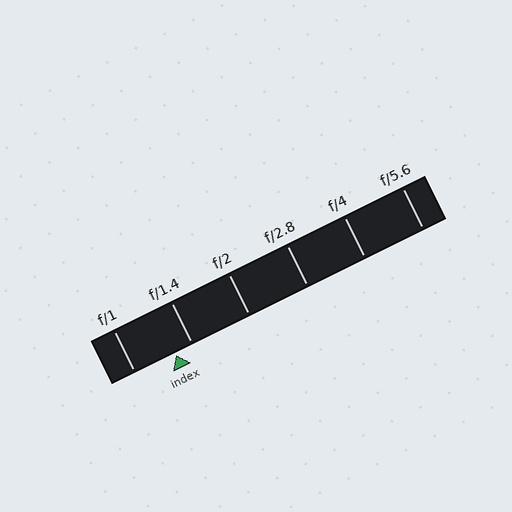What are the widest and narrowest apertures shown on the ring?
The widest aperture shown is f/1 and the narrowest is f/5.6.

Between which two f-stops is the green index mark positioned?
The index mark is between f/1 and f/1.4.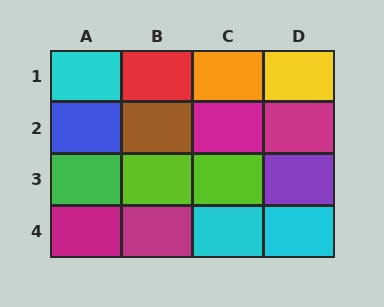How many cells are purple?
1 cell is purple.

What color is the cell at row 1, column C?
Orange.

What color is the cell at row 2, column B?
Brown.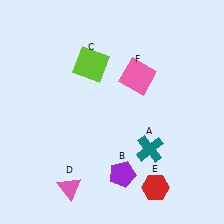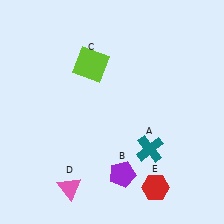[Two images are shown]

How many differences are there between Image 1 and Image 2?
There is 1 difference between the two images.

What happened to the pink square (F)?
The pink square (F) was removed in Image 2. It was in the top-right area of Image 1.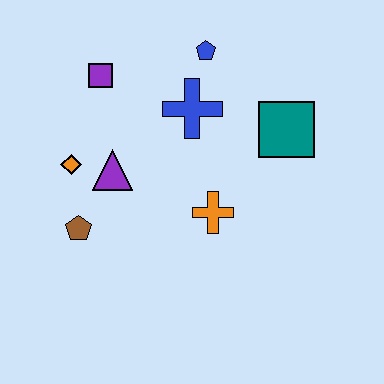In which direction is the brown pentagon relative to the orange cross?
The brown pentagon is to the left of the orange cross.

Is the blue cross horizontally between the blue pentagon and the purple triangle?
Yes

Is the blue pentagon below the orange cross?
No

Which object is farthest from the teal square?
The brown pentagon is farthest from the teal square.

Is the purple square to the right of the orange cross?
No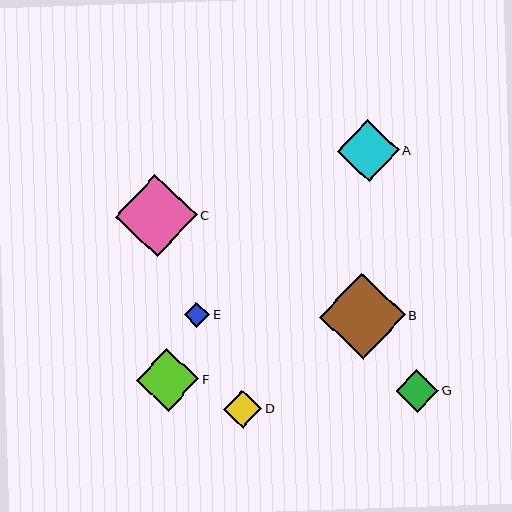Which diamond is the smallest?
Diamond E is the smallest with a size of approximately 25 pixels.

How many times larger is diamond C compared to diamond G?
Diamond C is approximately 1.9 times the size of diamond G.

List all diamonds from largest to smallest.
From largest to smallest: B, C, F, A, G, D, E.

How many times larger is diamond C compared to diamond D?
Diamond C is approximately 2.1 times the size of diamond D.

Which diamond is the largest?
Diamond B is the largest with a size of approximately 86 pixels.